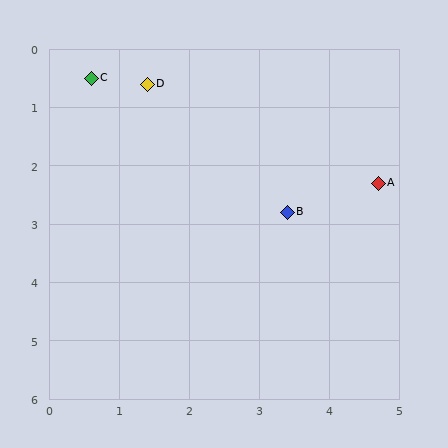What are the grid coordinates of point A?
Point A is at approximately (4.7, 2.3).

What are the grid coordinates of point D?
Point D is at approximately (1.4, 0.6).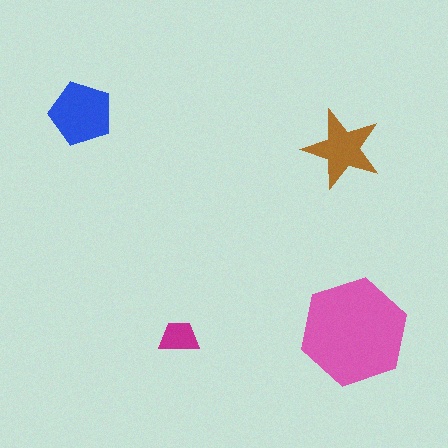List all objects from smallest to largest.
The magenta trapezoid, the brown star, the blue pentagon, the pink hexagon.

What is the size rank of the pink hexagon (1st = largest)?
1st.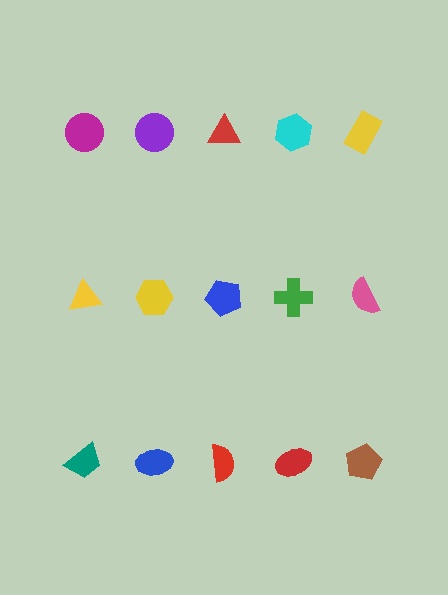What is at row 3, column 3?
A red semicircle.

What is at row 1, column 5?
A yellow rectangle.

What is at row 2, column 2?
A yellow hexagon.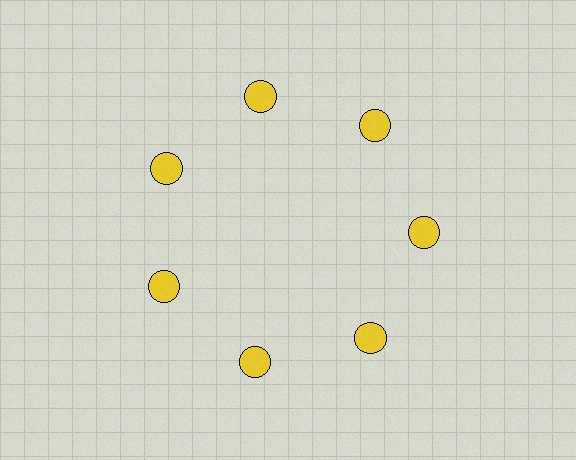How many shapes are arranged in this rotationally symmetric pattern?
There are 7 shapes, arranged in 7 groups of 1.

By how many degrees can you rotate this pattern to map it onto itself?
The pattern maps onto itself every 51 degrees of rotation.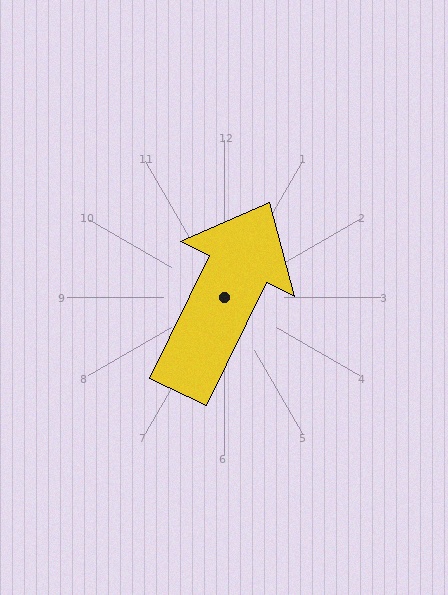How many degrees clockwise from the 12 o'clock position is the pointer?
Approximately 26 degrees.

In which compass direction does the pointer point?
Northeast.